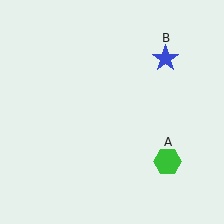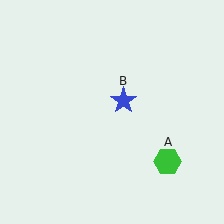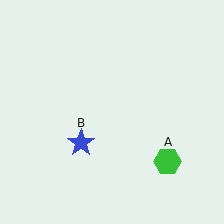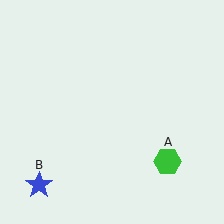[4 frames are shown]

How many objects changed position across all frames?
1 object changed position: blue star (object B).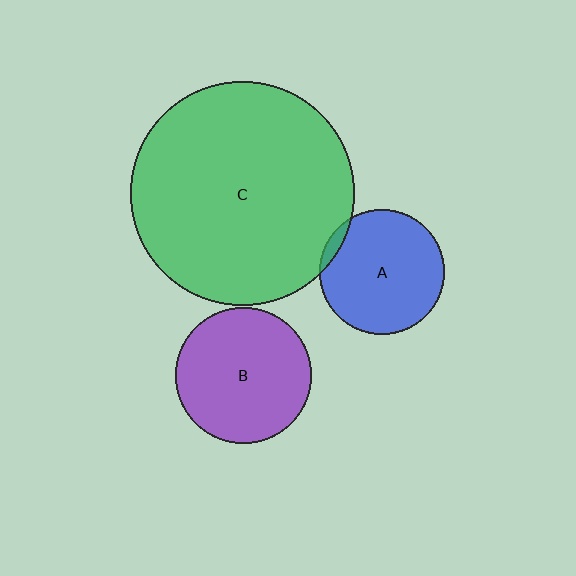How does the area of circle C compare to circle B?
Approximately 2.7 times.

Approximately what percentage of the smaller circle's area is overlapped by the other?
Approximately 5%.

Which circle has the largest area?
Circle C (green).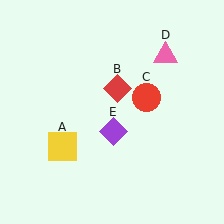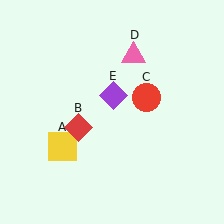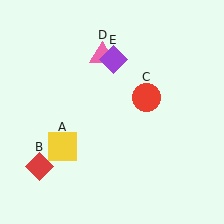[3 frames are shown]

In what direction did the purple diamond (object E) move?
The purple diamond (object E) moved up.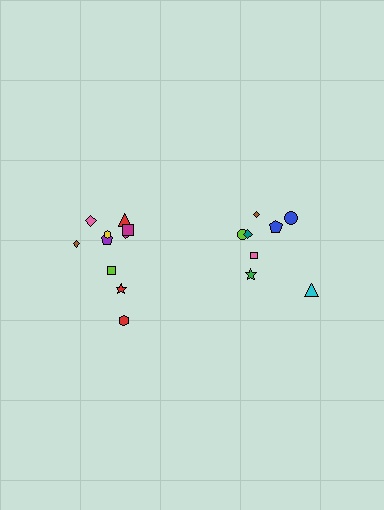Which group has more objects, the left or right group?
The left group.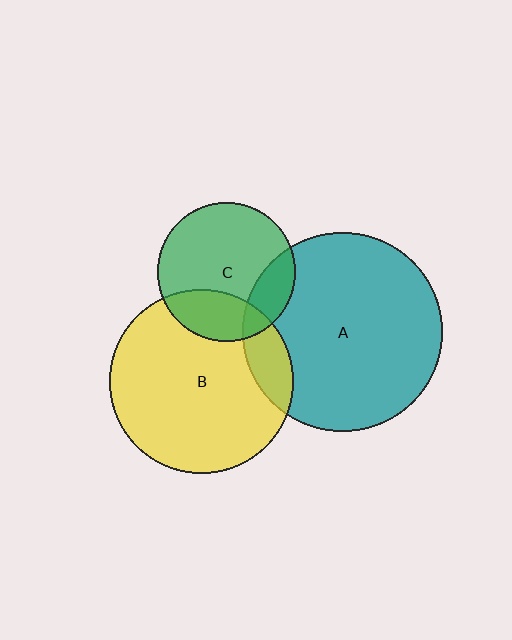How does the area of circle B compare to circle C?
Approximately 1.8 times.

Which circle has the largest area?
Circle A (teal).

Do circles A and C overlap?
Yes.